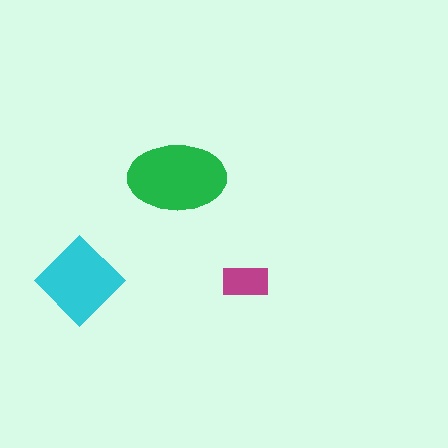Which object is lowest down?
The magenta rectangle is bottommost.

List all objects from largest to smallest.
The green ellipse, the cyan diamond, the magenta rectangle.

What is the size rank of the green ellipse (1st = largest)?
1st.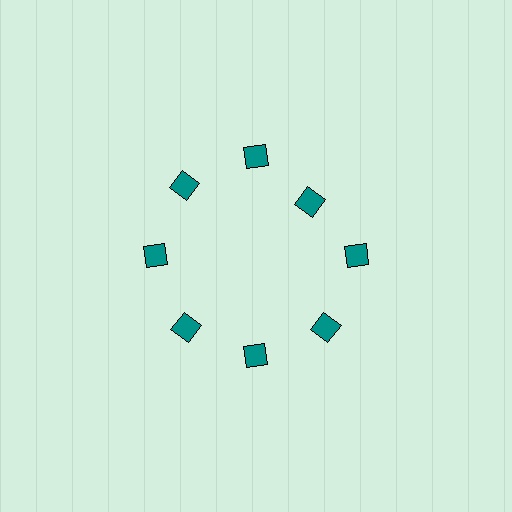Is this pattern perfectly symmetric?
No. The 8 teal squares are arranged in a ring, but one element near the 2 o'clock position is pulled inward toward the center, breaking the 8-fold rotational symmetry.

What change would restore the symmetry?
The symmetry would be restored by moving it outward, back onto the ring so that all 8 squares sit at equal angles and equal distance from the center.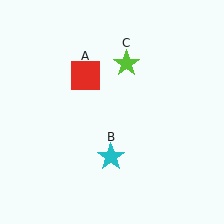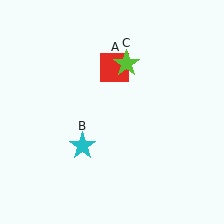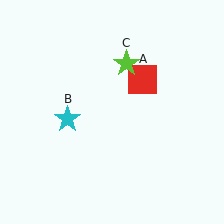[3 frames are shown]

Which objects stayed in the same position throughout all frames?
Lime star (object C) remained stationary.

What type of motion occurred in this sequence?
The red square (object A), cyan star (object B) rotated clockwise around the center of the scene.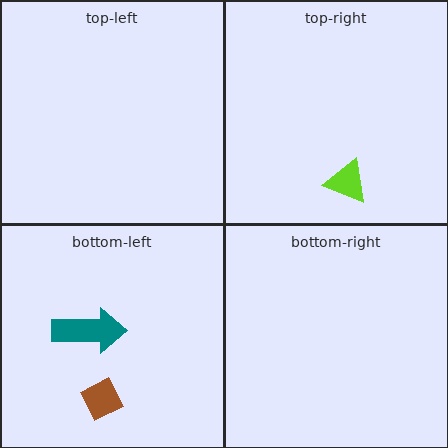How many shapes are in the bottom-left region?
2.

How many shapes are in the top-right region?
1.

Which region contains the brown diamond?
The bottom-left region.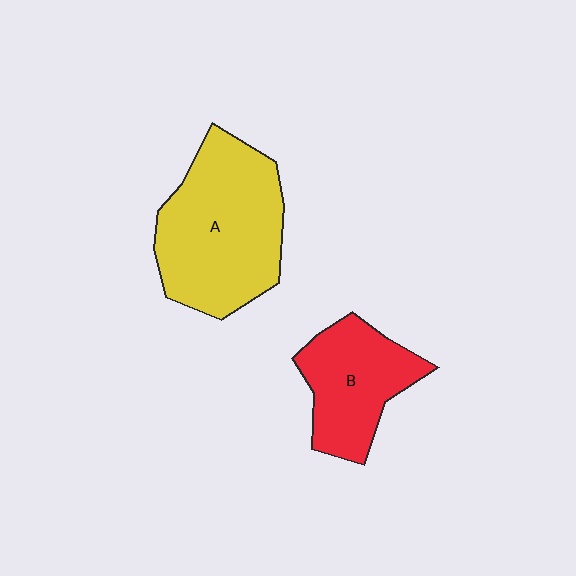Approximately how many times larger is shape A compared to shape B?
Approximately 1.6 times.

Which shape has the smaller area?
Shape B (red).